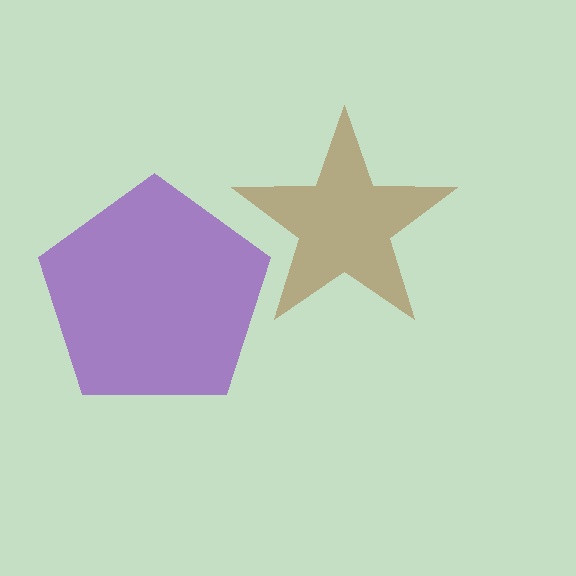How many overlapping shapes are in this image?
There are 2 overlapping shapes in the image.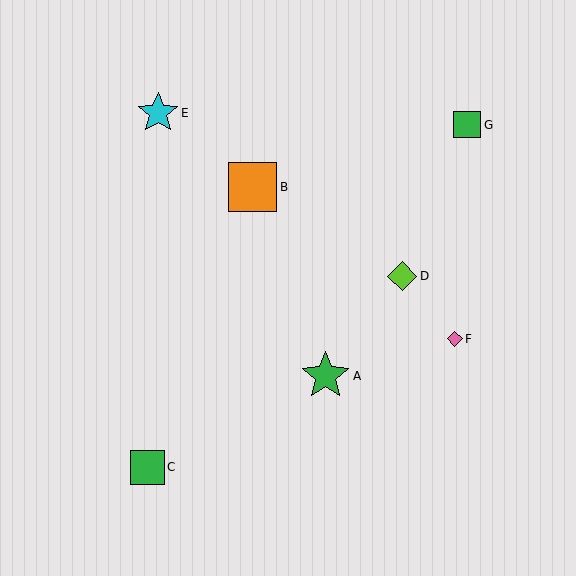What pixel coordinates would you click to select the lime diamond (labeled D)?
Click at (402, 276) to select the lime diamond D.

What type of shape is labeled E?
Shape E is a cyan star.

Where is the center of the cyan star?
The center of the cyan star is at (158, 113).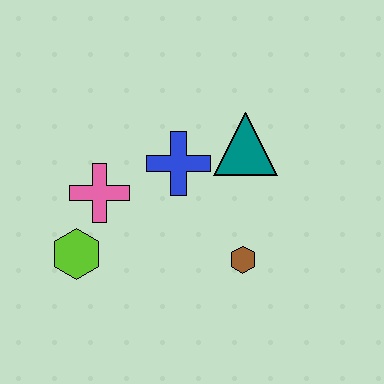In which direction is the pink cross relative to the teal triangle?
The pink cross is to the left of the teal triangle.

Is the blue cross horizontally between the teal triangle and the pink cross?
Yes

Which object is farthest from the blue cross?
The lime hexagon is farthest from the blue cross.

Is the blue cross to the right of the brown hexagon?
No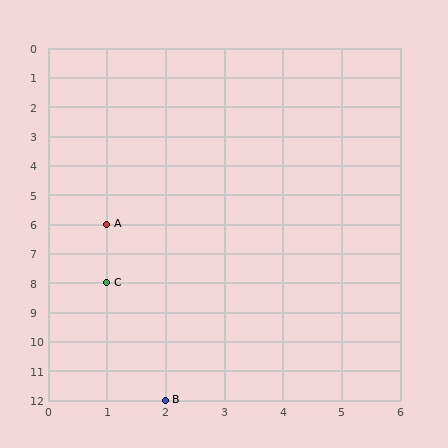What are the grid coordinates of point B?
Point B is at grid coordinates (2, 12).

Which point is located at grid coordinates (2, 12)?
Point B is at (2, 12).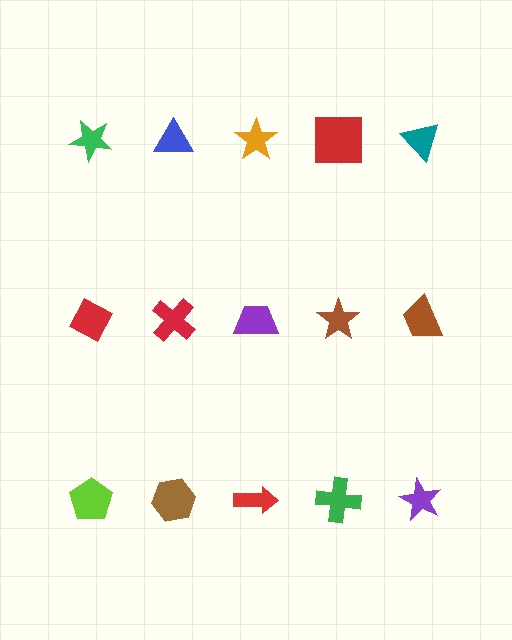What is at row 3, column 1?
A lime pentagon.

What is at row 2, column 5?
A brown trapezoid.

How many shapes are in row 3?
5 shapes.